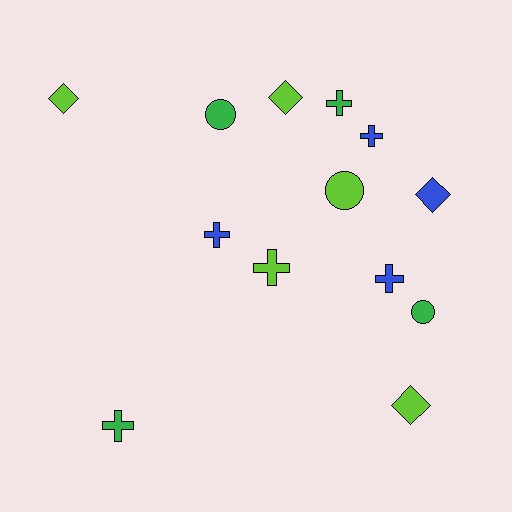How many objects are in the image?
There are 13 objects.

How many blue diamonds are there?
There is 1 blue diamond.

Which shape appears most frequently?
Cross, with 6 objects.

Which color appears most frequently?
Lime, with 5 objects.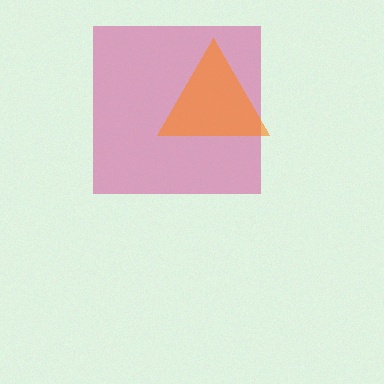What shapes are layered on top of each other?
The layered shapes are: a magenta square, an orange triangle.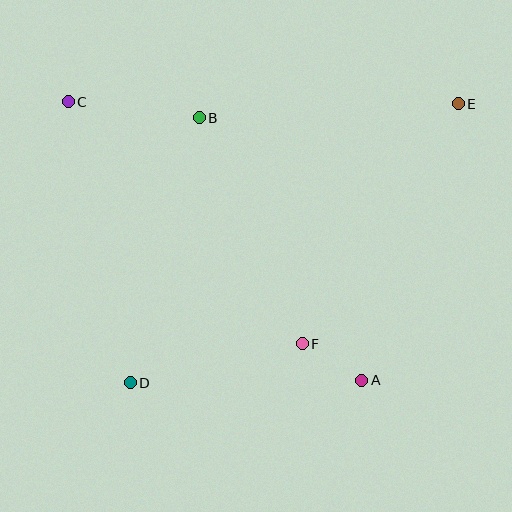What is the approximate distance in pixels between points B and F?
The distance between B and F is approximately 249 pixels.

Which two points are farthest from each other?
Points D and E are farthest from each other.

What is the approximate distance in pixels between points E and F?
The distance between E and F is approximately 286 pixels.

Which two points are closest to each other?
Points A and F are closest to each other.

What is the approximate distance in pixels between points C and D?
The distance between C and D is approximately 288 pixels.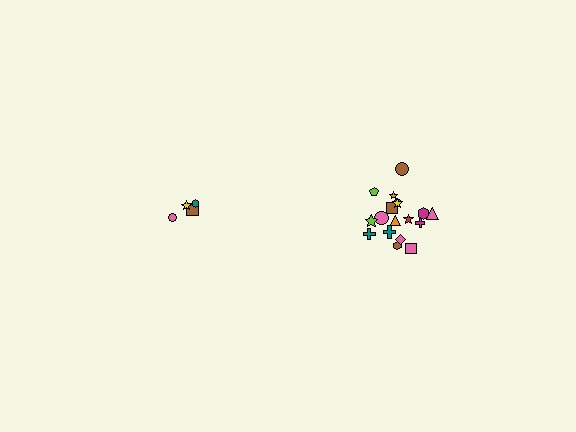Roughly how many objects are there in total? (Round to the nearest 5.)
Roughly 20 objects in total.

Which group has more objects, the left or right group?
The right group.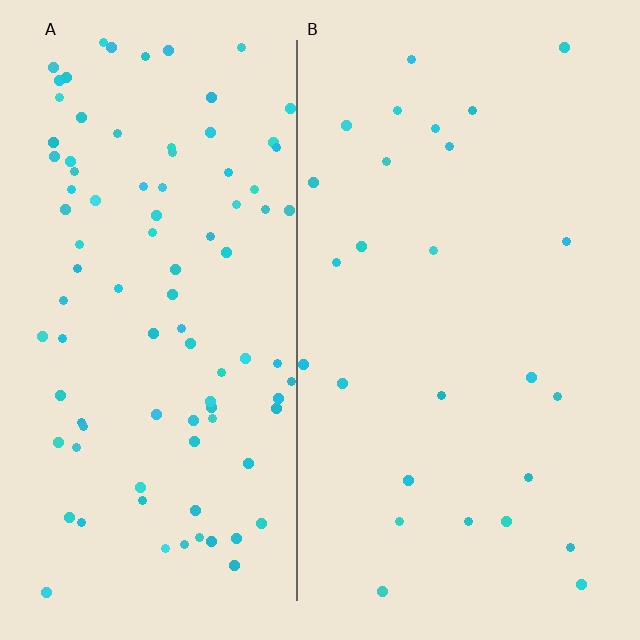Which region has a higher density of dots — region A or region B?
A (the left).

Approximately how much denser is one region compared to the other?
Approximately 3.5× — region A over region B.